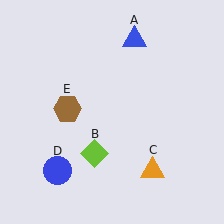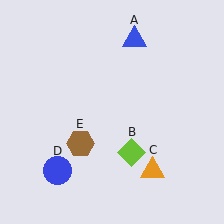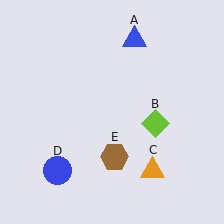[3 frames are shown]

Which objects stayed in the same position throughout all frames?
Blue triangle (object A) and orange triangle (object C) and blue circle (object D) remained stationary.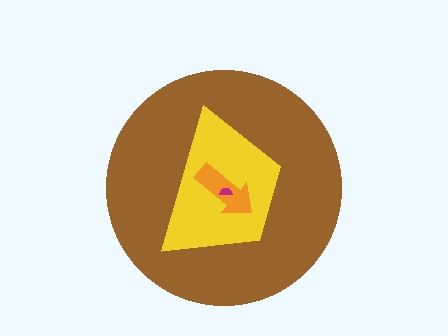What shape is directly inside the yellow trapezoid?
The orange arrow.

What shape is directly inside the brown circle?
The yellow trapezoid.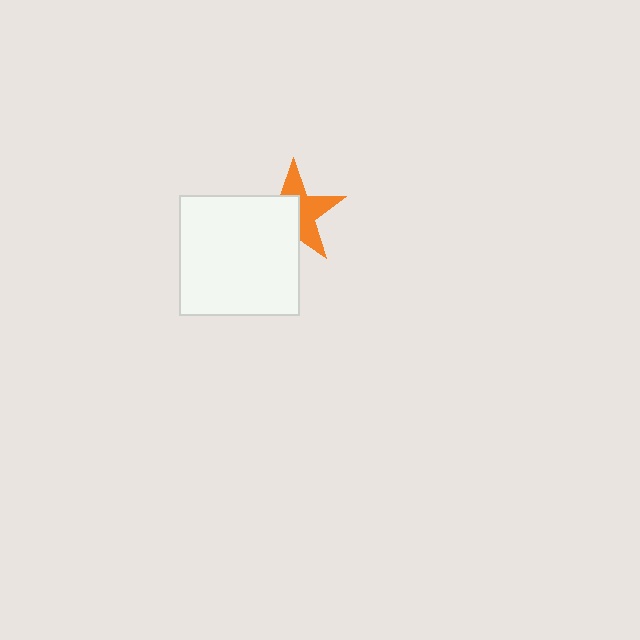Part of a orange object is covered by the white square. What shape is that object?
It is a star.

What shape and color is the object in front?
The object in front is a white square.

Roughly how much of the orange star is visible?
About half of it is visible (roughly 50%).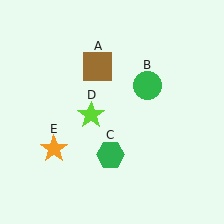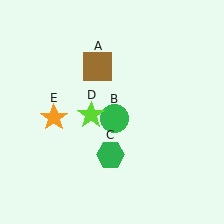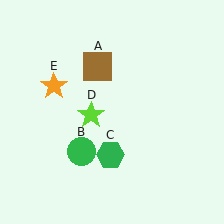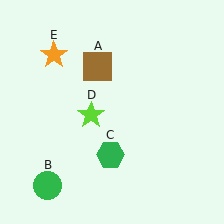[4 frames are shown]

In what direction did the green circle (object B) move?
The green circle (object B) moved down and to the left.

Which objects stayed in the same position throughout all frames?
Brown square (object A) and green hexagon (object C) and lime star (object D) remained stationary.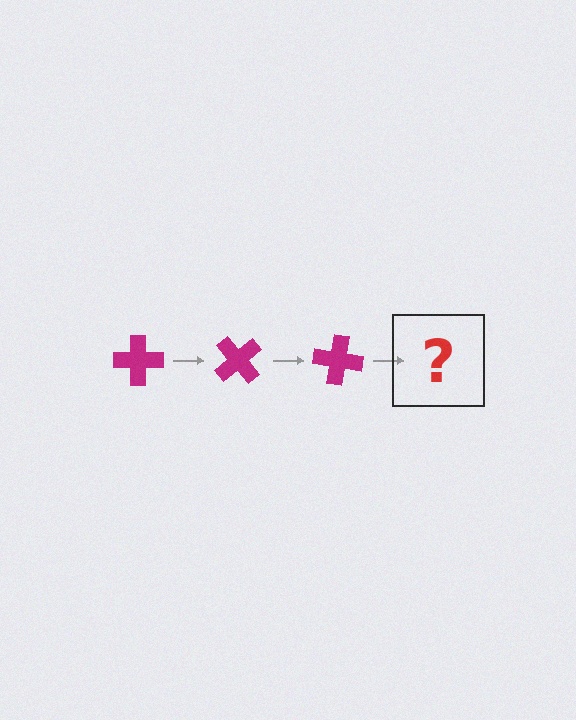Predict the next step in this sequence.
The next step is a magenta cross rotated 150 degrees.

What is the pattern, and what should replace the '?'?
The pattern is that the cross rotates 50 degrees each step. The '?' should be a magenta cross rotated 150 degrees.